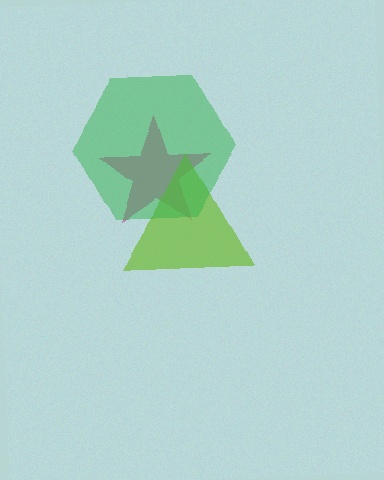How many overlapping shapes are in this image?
There are 3 overlapping shapes in the image.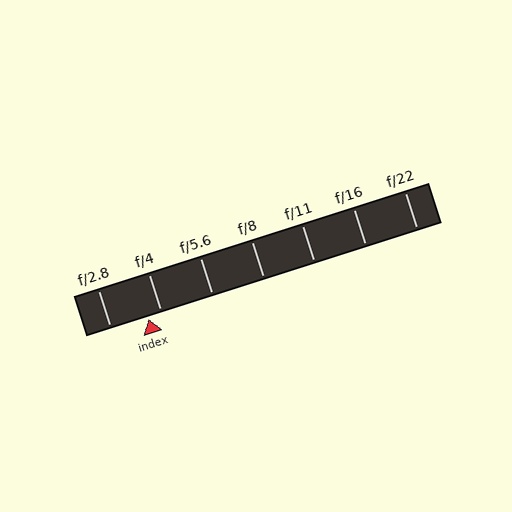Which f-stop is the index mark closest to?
The index mark is closest to f/4.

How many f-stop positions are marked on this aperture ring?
There are 7 f-stop positions marked.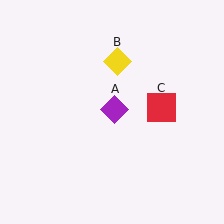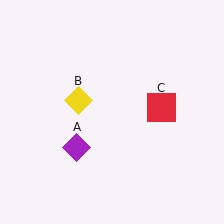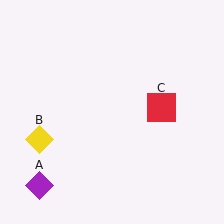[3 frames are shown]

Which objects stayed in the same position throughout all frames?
Red square (object C) remained stationary.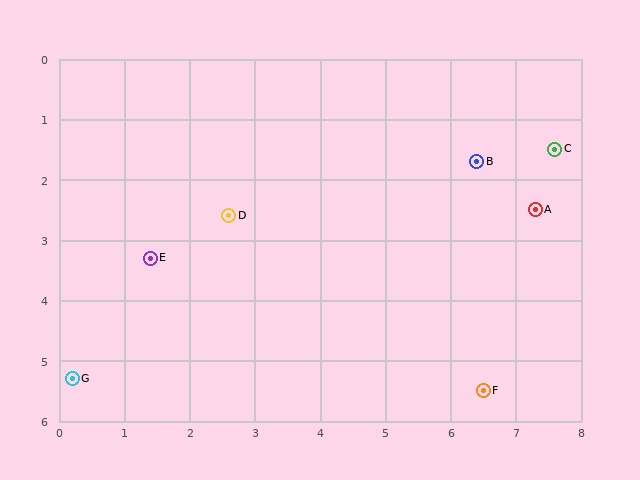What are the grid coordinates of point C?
Point C is at approximately (7.6, 1.5).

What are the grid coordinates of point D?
Point D is at approximately (2.6, 2.6).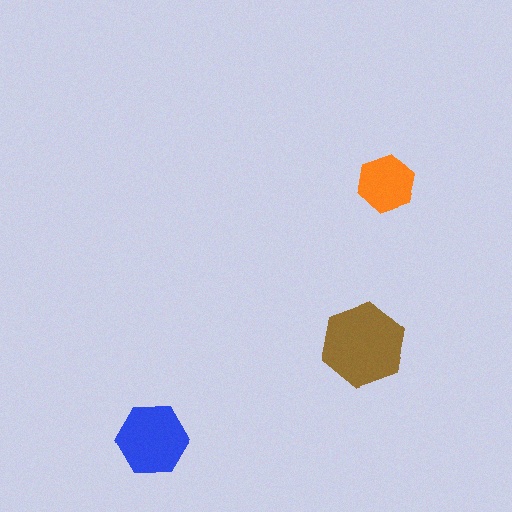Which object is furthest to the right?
The orange hexagon is rightmost.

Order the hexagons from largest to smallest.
the brown one, the blue one, the orange one.